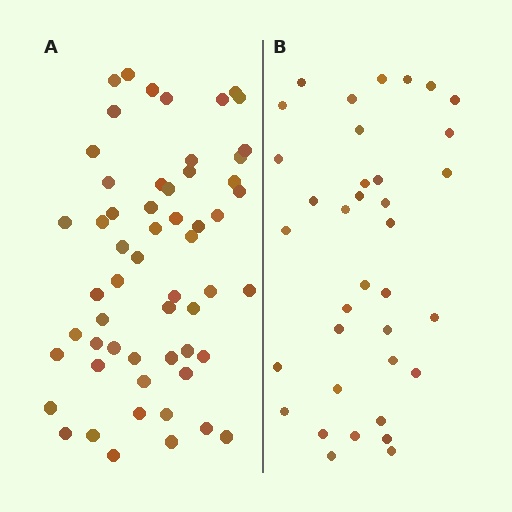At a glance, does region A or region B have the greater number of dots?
Region A (the left region) has more dots.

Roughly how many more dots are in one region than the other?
Region A has approximately 20 more dots than region B.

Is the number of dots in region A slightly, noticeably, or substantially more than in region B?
Region A has substantially more. The ratio is roughly 1.6 to 1.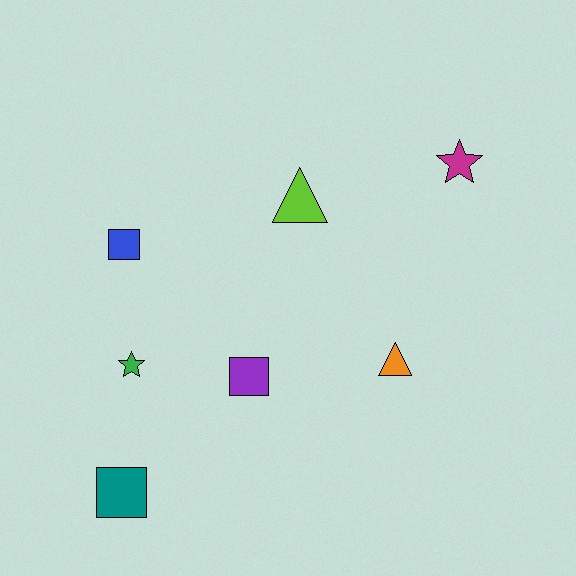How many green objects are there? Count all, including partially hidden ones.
There is 1 green object.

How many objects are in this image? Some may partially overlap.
There are 7 objects.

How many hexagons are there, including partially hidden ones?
There are no hexagons.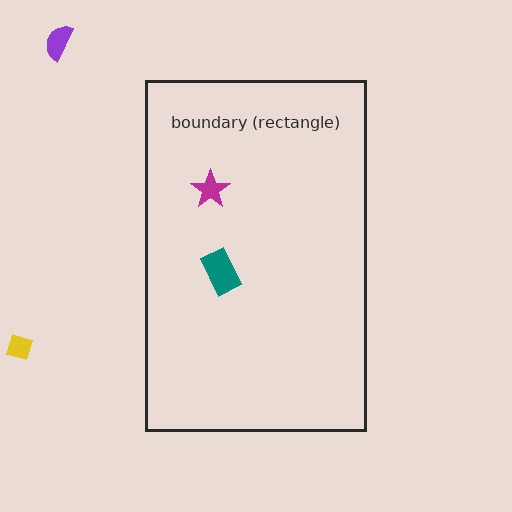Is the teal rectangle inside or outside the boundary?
Inside.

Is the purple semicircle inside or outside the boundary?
Outside.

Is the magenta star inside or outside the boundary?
Inside.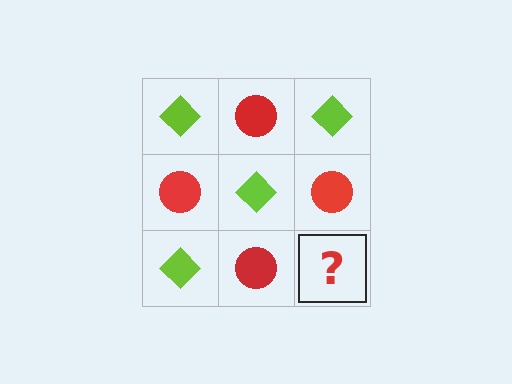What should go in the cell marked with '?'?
The missing cell should contain a lime diamond.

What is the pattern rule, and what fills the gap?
The rule is that it alternates lime diamond and red circle in a checkerboard pattern. The gap should be filled with a lime diamond.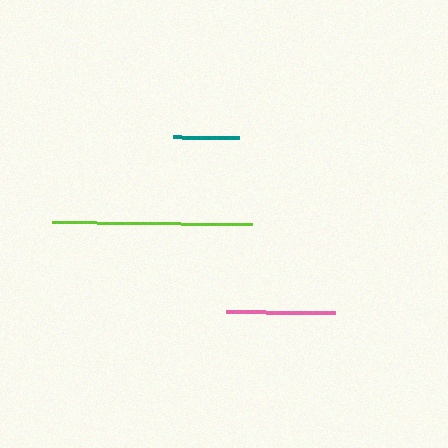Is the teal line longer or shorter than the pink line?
The pink line is longer than the teal line.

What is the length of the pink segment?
The pink segment is approximately 109 pixels long.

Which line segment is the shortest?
The teal line is the shortest at approximately 66 pixels.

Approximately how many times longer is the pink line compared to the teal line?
The pink line is approximately 1.6 times the length of the teal line.